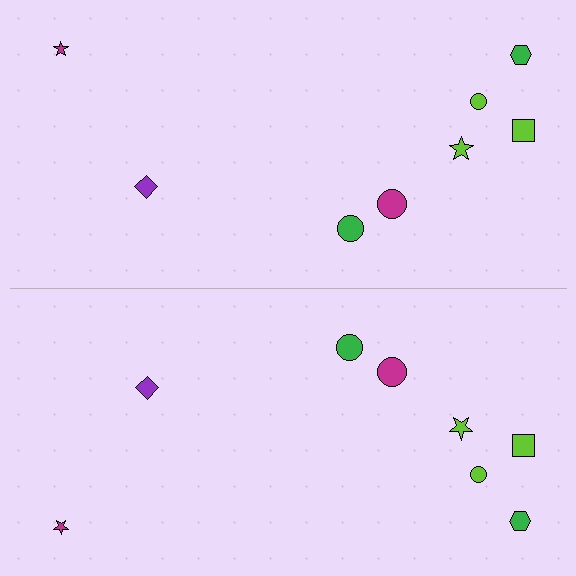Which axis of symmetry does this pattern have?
The pattern has a horizontal axis of symmetry running through the center of the image.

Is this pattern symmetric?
Yes, this pattern has bilateral (reflection) symmetry.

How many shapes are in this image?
There are 16 shapes in this image.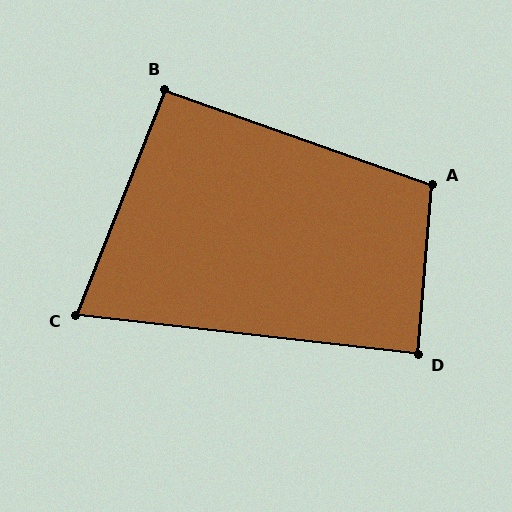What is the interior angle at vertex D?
Approximately 88 degrees (approximately right).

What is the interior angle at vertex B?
Approximately 92 degrees (approximately right).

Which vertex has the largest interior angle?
A, at approximately 105 degrees.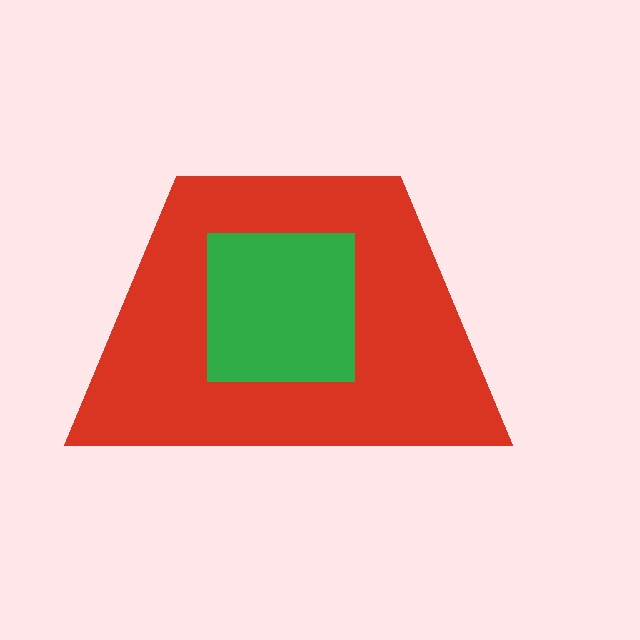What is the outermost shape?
The red trapezoid.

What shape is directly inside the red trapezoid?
The green square.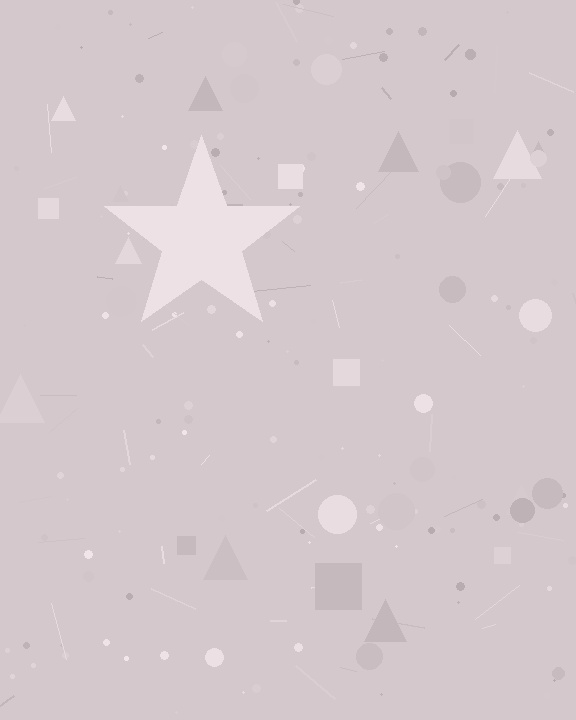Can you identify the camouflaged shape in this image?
The camouflaged shape is a star.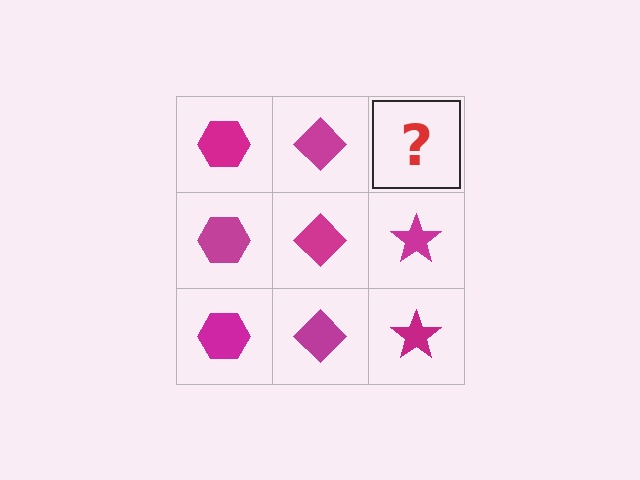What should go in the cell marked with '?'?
The missing cell should contain a magenta star.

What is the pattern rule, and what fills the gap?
The rule is that each column has a consistent shape. The gap should be filled with a magenta star.